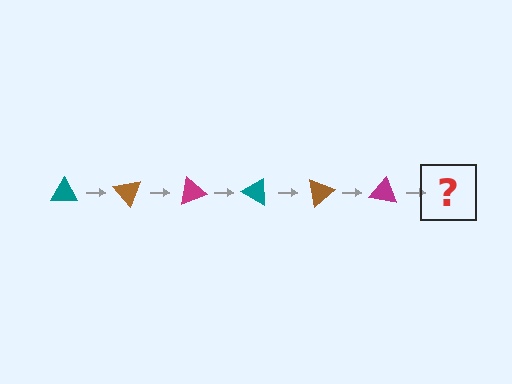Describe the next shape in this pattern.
It should be a teal triangle, rotated 300 degrees from the start.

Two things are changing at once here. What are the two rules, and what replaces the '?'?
The two rules are that it rotates 50 degrees each step and the color cycles through teal, brown, and magenta. The '?' should be a teal triangle, rotated 300 degrees from the start.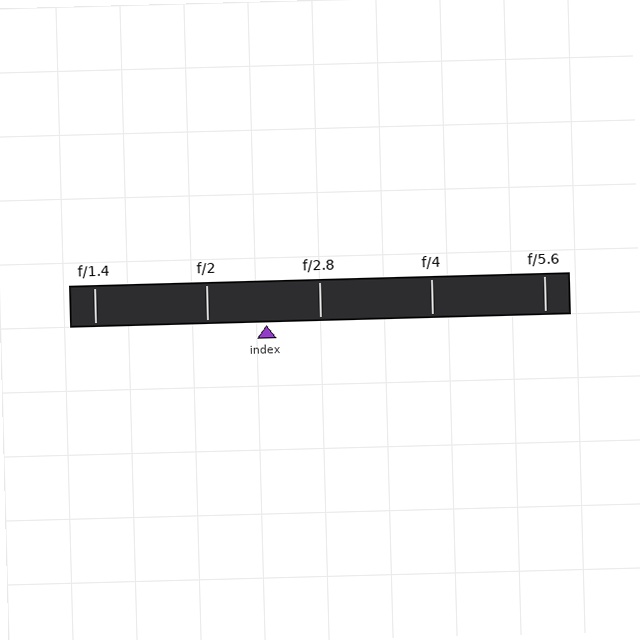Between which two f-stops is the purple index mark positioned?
The index mark is between f/2 and f/2.8.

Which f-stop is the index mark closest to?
The index mark is closest to f/2.8.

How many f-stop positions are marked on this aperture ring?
There are 5 f-stop positions marked.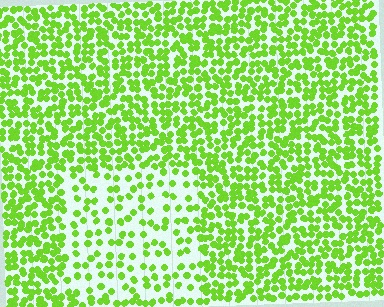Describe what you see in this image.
The image contains small lime elements arranged at two different densities. A rectangle-shaped region is visible where the elements are less densely packed than the surrounding area.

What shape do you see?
I see a rectangle.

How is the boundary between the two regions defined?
The boundary is defined by a change in element density (approximately 2.2x ratio). All elements are the same color, size, and shape.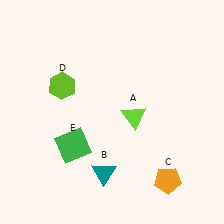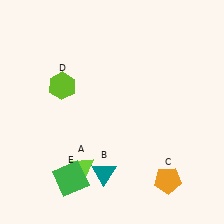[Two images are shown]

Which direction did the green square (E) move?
The green square (E) moved down.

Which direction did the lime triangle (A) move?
The lime triangle (A) moved left.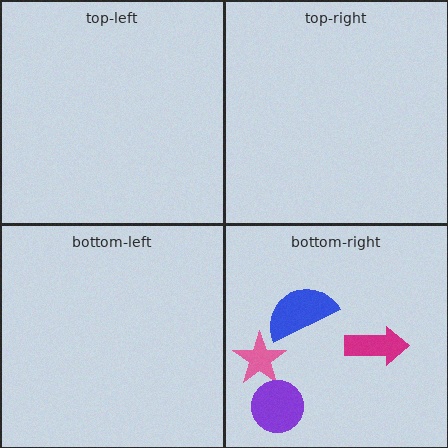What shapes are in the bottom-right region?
The blue semicircle, the pink star, the magenta arrow, the purple circle.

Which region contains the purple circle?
The bottom-right region.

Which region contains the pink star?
The bottom-right region.